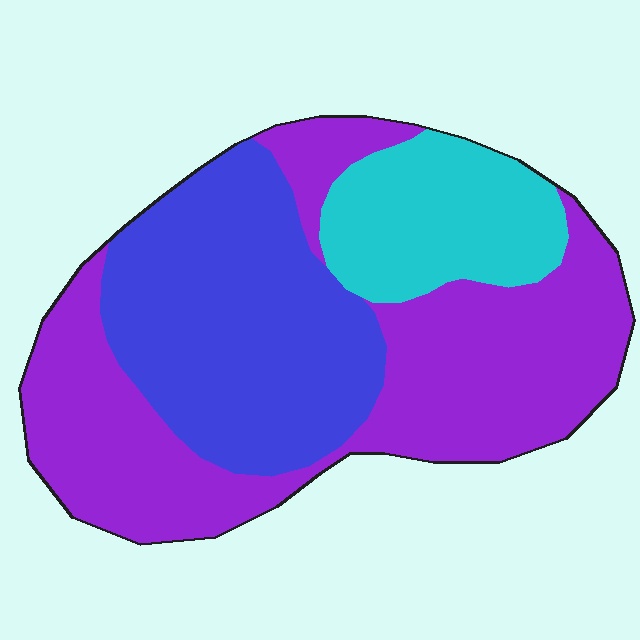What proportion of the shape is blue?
Blue takes up about one third (1/3) of the shape.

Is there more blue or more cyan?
Blue.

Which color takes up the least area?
Cyan, at roughly 15%.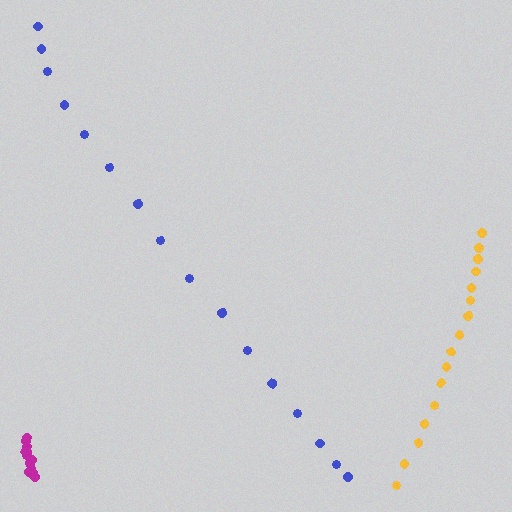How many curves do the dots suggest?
There are 3 distinct paths.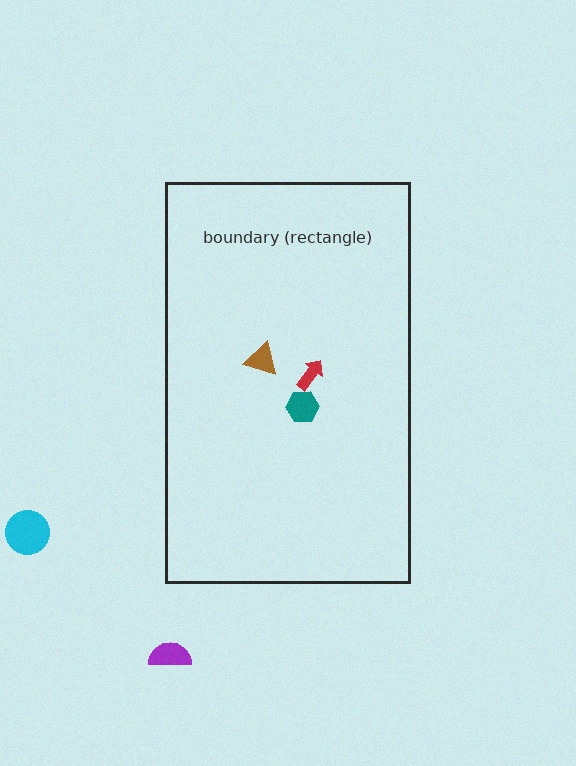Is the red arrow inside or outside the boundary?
Inside.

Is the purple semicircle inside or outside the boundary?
Outside.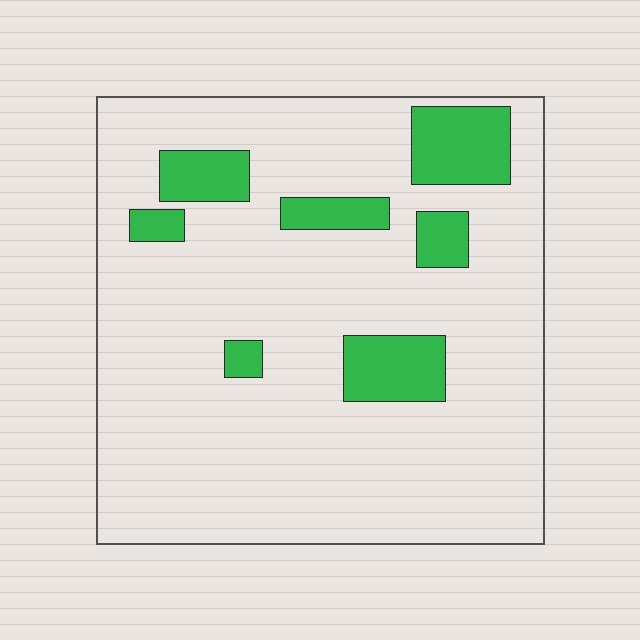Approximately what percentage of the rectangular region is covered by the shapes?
Approximately 15%.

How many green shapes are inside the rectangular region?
7.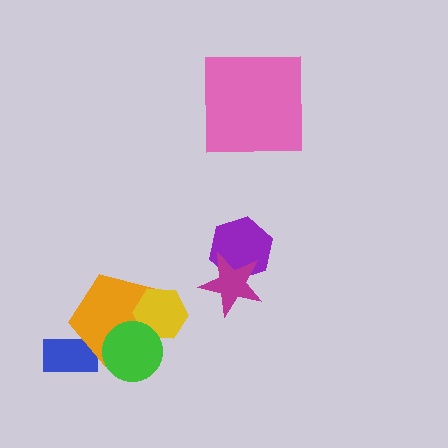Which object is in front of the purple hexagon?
The magenta star is in front of the purple hexagon.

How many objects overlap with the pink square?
0 objects overlap with the pink square.